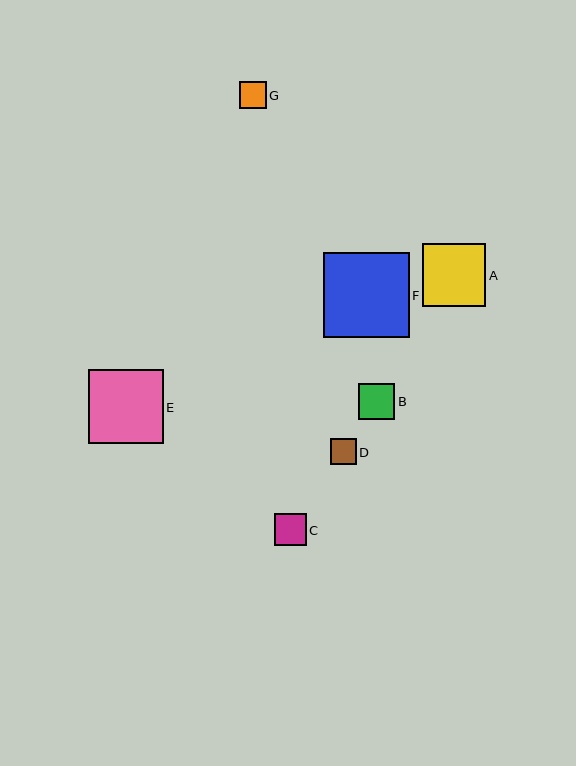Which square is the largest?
Square F is the largest with a size of approximately 86 pixels.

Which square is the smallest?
Square D is the smallest with a size of approximately 26 pixels.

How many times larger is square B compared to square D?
Square B is approximately 1.4 times the size of square D.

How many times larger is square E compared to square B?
Square E is approximately 2.1 times the size of square B.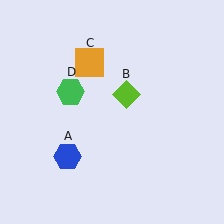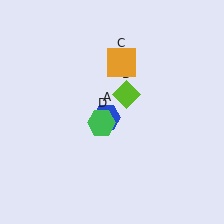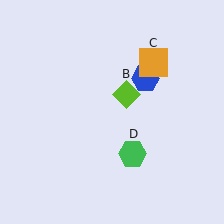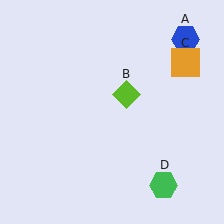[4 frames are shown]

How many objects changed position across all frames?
3 objects changed position: blue hexagon (object A), orange square (object C), green hexagon (object D).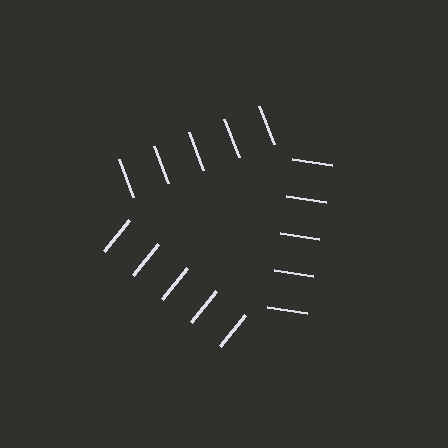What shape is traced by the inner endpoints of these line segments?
An illusory triangle — the line segments terminate on its edges but no continuous stroke is drawn.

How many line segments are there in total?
15 — 5 along each of the 3 edges.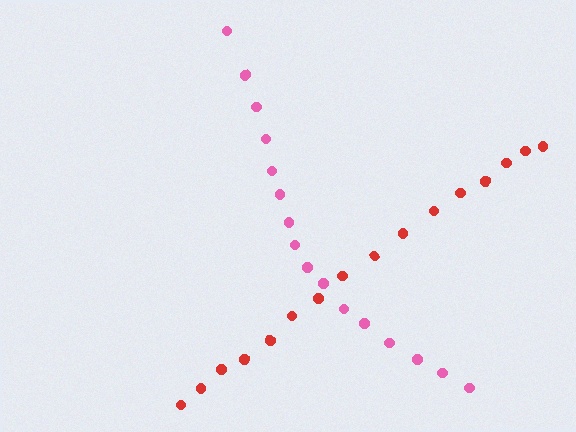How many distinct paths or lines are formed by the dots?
There are 2 distinct paths.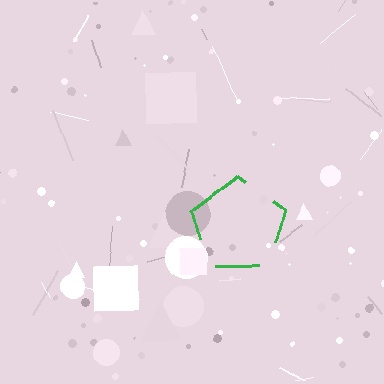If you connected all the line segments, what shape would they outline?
They would outline a pentagon.